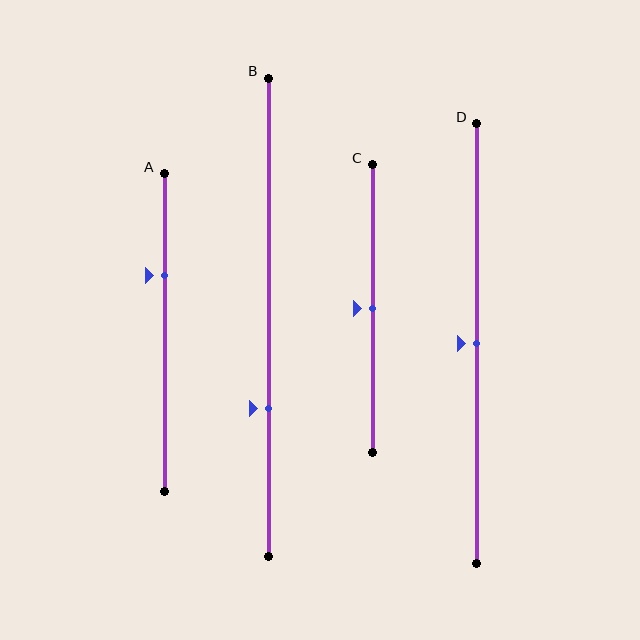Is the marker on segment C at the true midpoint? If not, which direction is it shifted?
Yes, the marker on segment C is at the true midpoint.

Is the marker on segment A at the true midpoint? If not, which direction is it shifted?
No, the marker on segment A is shifted upward by about 18% of the segment length.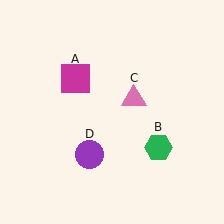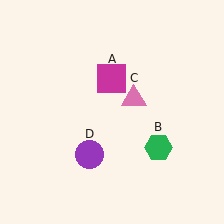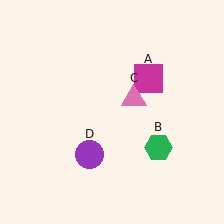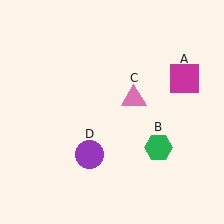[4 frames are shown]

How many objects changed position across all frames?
1 object changed position: magenta square (object A).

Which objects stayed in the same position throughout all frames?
Green hexagon (object B) and pink triangle (object C) and purple circle (object D) remained stationary.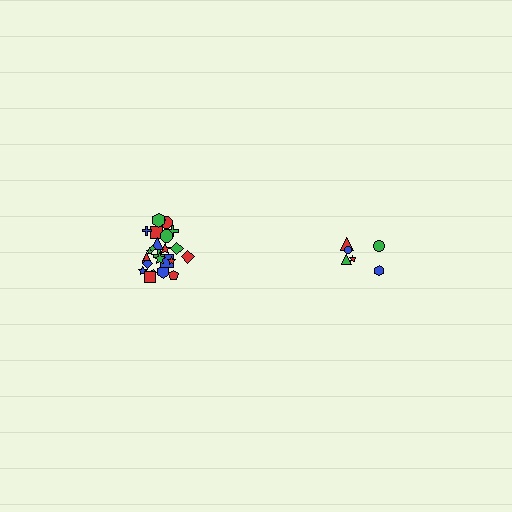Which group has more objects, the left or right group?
The left group.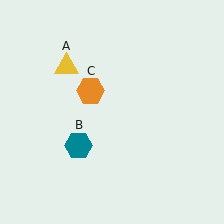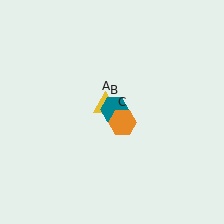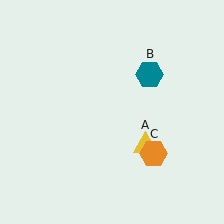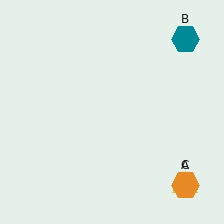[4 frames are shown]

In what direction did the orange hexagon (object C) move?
The orange hexagon (object C) moved down and to the right.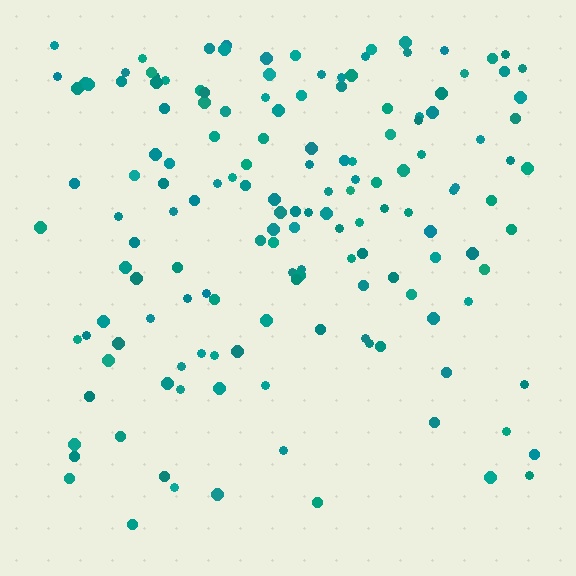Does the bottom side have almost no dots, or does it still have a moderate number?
Still a moderate number, just noticeably fewer than the top.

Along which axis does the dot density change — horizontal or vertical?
Vertical.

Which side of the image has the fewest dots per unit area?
The bottom.